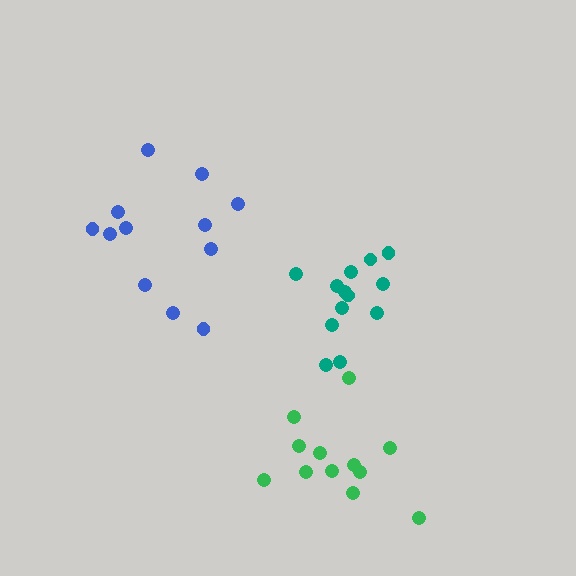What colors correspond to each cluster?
The clusters are colored: teal, blue, green.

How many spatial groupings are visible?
There are 3 spatial groupings.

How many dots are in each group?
Group 1: 13 dots, Group 2: 12 dots, Group 3: 12 dots (37 total).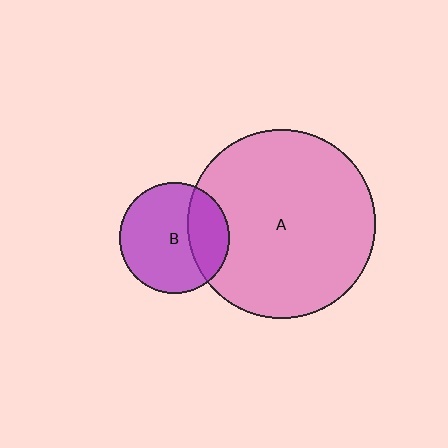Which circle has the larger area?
Circle A (pink).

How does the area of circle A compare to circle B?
Approximately 2.9 times.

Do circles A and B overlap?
Yes.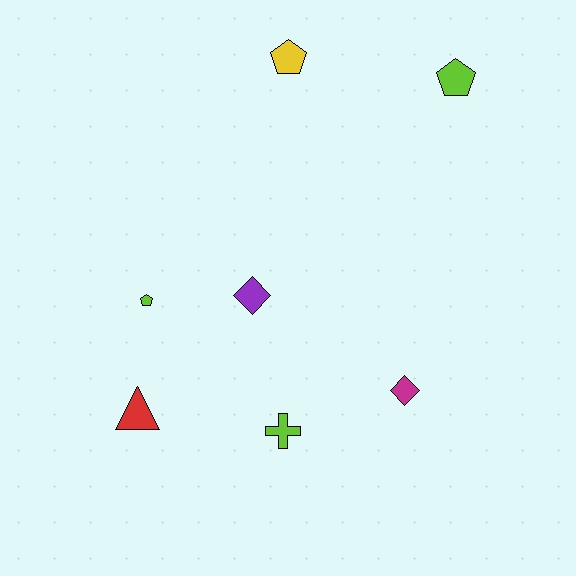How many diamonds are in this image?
There are 2 diamonds.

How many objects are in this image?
There are 7 objects.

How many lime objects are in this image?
There are 3 lime objects.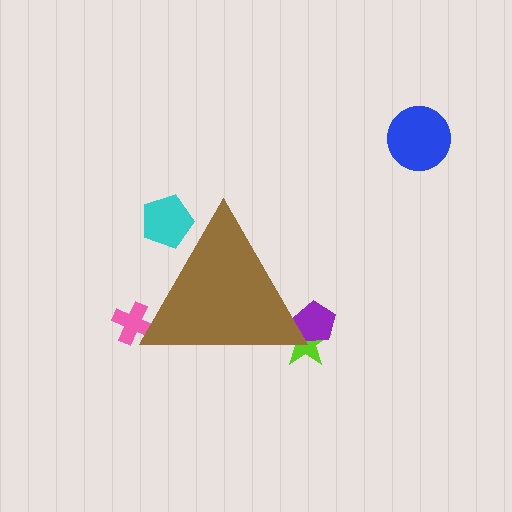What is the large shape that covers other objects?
A brown triangle.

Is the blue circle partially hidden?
No, the blue circle is fully visible.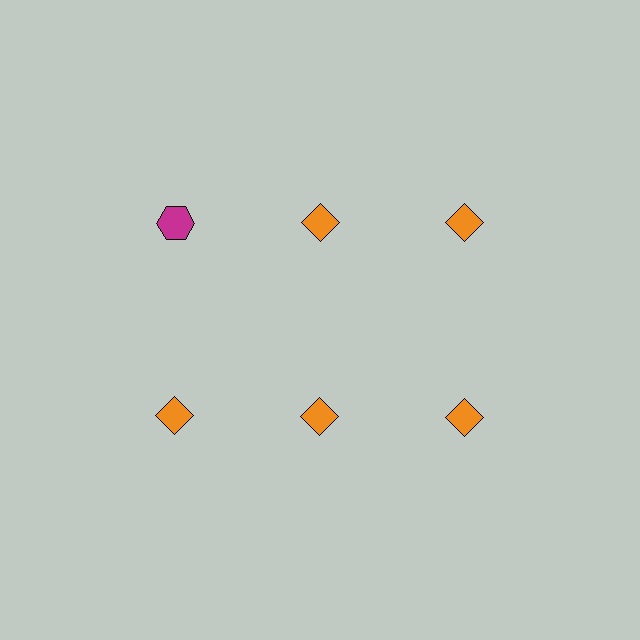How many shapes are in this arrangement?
There are 6 shapes arranged in a grid pattern.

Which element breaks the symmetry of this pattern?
The magenta hexagon in the top row, leftmost column breaks the symmetry. All other shapes are orange diamonds.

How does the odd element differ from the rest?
It differs in both color (magenta instead of orange) and shape (hexagon instead of diamond).